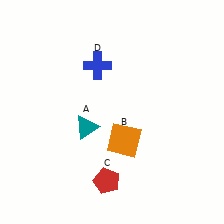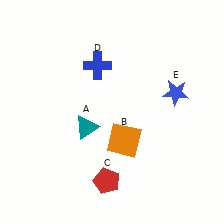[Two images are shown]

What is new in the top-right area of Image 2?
A blue star (E) was added in the top-right area of Image 2.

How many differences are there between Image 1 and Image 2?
There is 1 difference between the two images.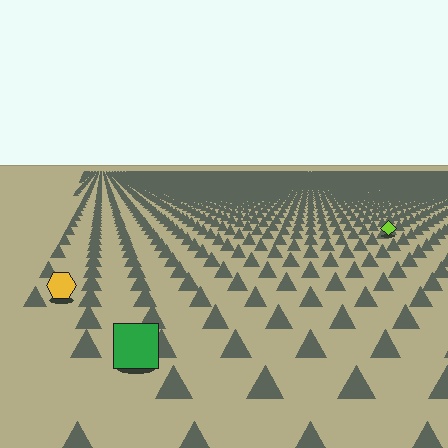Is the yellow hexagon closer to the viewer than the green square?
No. The green square is closer — you can tell from the texture gradient: the ground texture is coarser near it.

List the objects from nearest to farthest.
From nearest to farthest: the green square, the yellow hexagon, the lime diamond.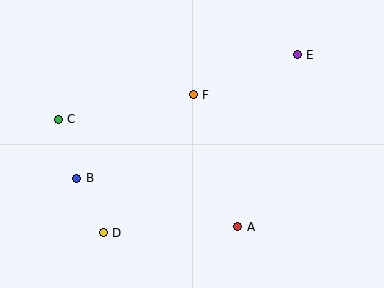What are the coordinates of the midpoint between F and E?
The midpoint between F and E is at (245, 75).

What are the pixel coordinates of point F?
Point F is at (193, 95).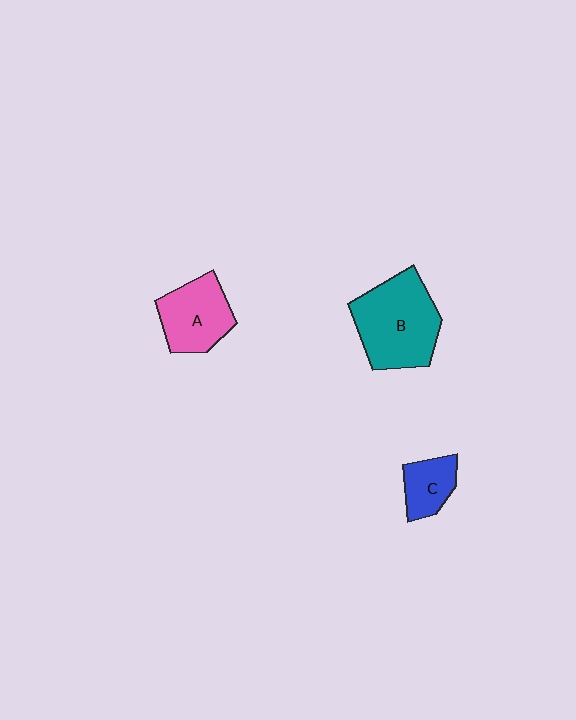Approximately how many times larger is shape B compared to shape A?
Approximately 1.5 times.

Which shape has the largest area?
Shape B (teal).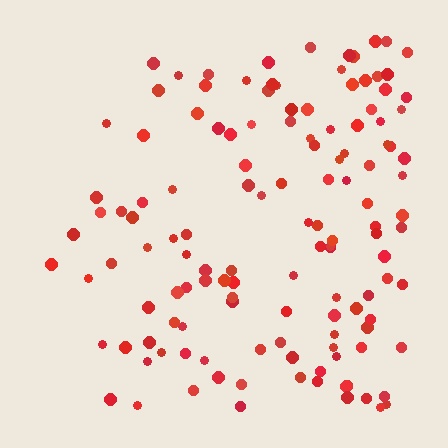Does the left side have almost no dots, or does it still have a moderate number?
Still a moderate number, just noticeably fewer than the right.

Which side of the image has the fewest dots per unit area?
The left.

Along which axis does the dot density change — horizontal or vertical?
Horizontal.